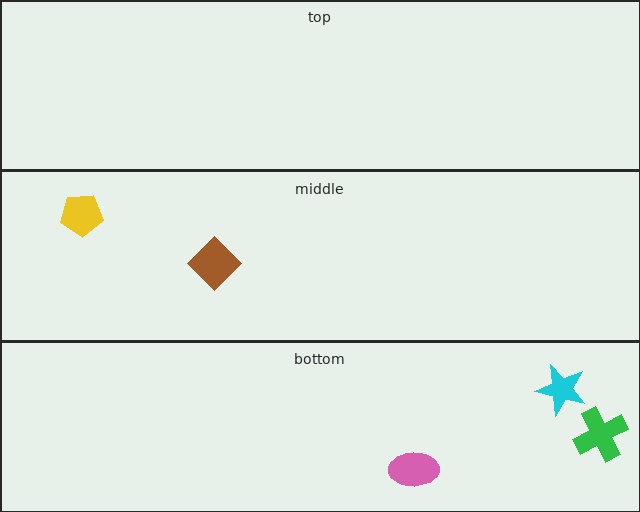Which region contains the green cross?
The bottom region.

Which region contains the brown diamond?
The middle region.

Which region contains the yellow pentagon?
The middle region.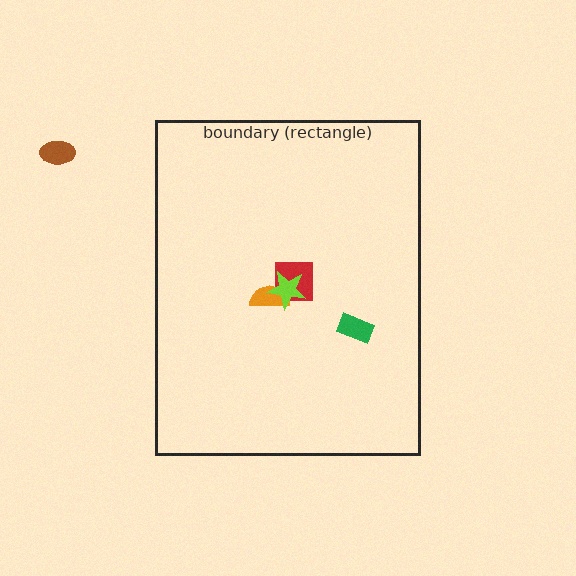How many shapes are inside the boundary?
4 inside, 1 outside.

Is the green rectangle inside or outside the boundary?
Inside.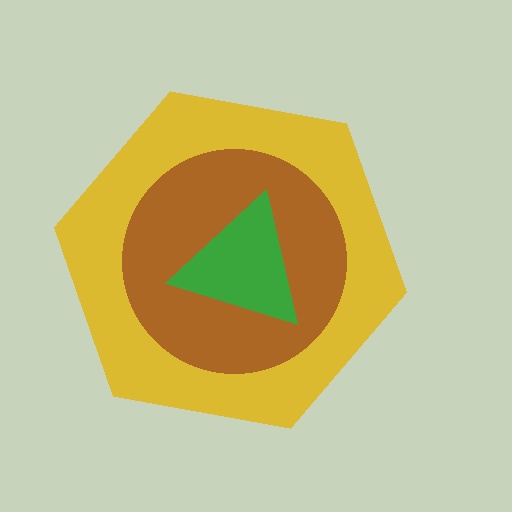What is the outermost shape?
The yellow hexagon.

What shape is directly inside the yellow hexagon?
The brown circle.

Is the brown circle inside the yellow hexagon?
Yes.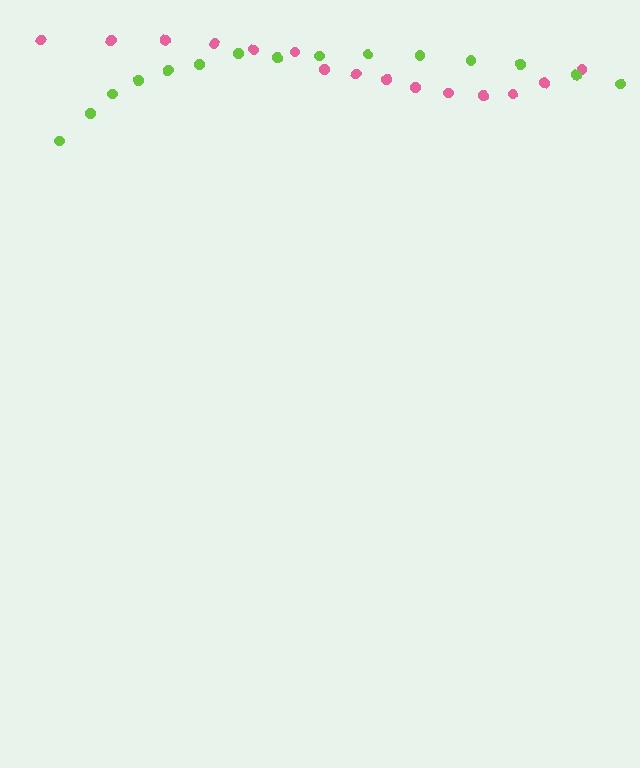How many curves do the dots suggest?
There are 2 distinct paths.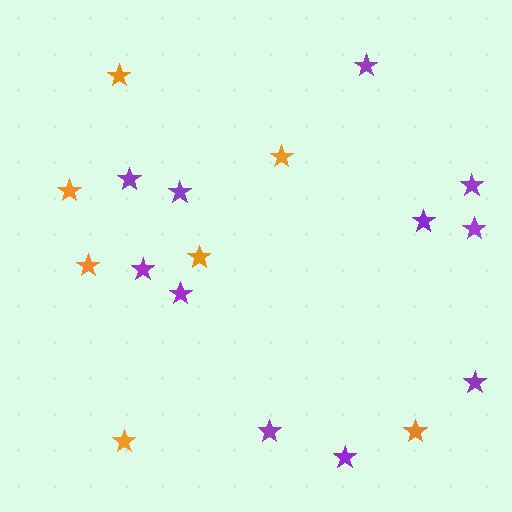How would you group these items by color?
There are 2 groups: one group of purple stars (11) and one group of orange stars (7).